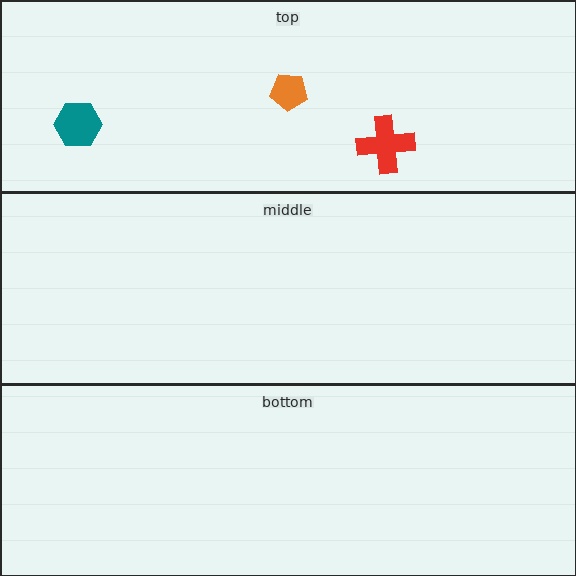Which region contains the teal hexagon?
The top region.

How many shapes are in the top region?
3.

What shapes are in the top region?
The red cross, the teal hexagon, the orange pentagon.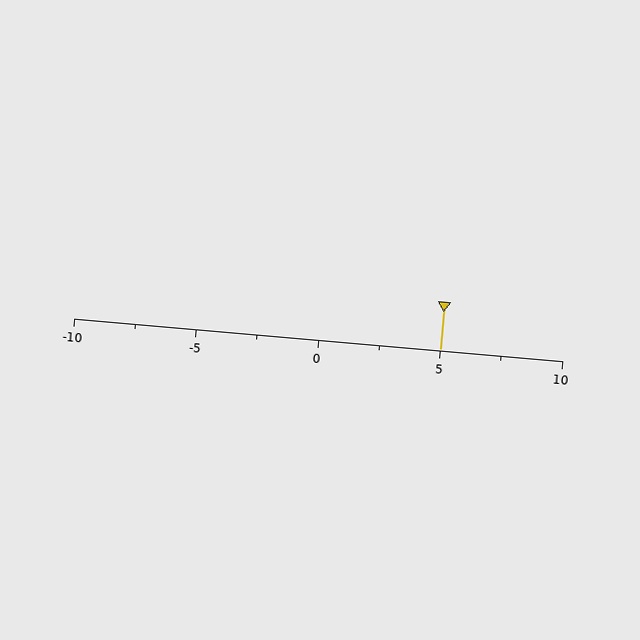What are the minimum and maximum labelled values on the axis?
The axis runs from -10 to 10.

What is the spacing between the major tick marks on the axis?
The major ticks are spaced 5 apart.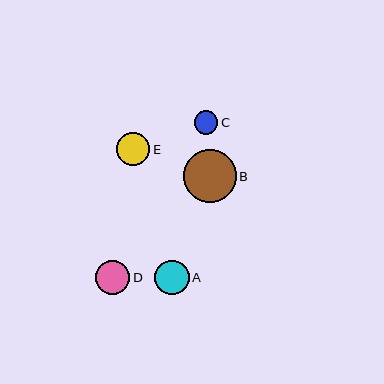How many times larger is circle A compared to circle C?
Circle A is approximately 1.5 times the size of circle C.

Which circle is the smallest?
Circle C is the smallest with a size of approximately 23 pixels.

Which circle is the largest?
Circle B is the largest with a size of approximately 53 pixels.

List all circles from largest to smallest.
From largest to smallest: B, A, D, E, C.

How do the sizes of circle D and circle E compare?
Circle D and circle E are approximately the same size.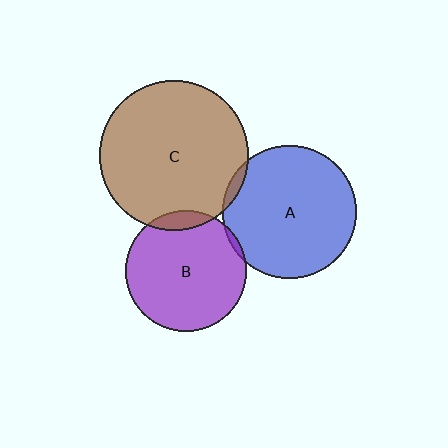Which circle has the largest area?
Circle C (brown).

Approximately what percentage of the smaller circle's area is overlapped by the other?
Approximately 5%.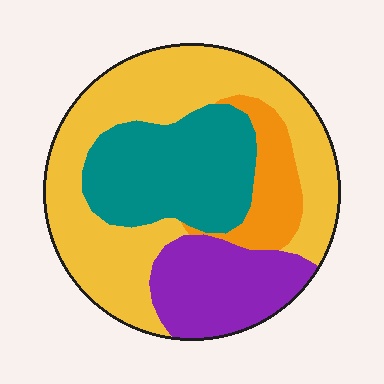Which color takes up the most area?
Yellow, at roughly 45%.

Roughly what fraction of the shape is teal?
Teal takes up about one quarter (1/4) of the shape.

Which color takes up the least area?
Orange, at roughly 10%.